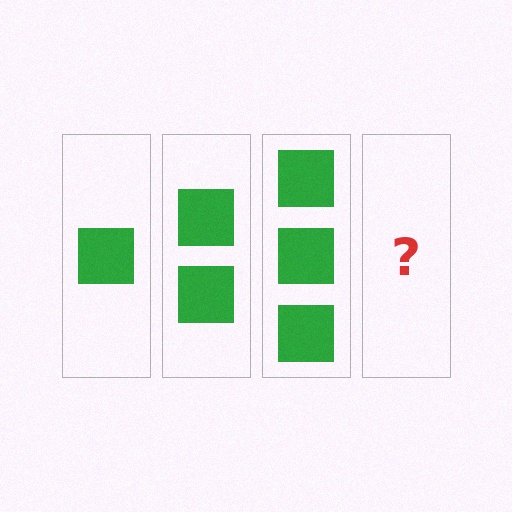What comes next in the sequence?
The next element should be 4 squares.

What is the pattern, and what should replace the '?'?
The pattern is that each step adds one more square. The '?' should be 4 squares.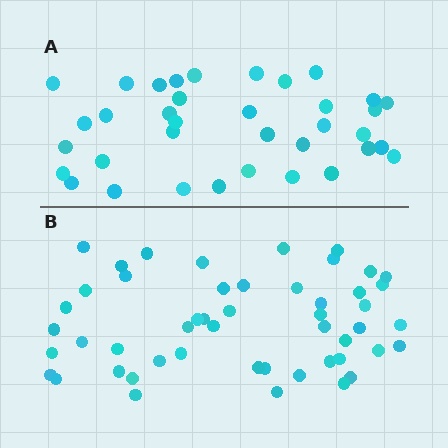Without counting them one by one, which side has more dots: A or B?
Region B (the bottom region) has more dots.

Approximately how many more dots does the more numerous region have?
Region B has approximately 15 more dots than region A.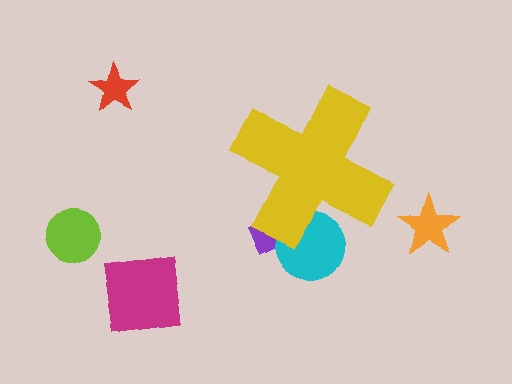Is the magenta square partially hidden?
No, the magenta square is fully visible.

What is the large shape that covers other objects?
A yellow cross.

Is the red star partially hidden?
No, the red star is fully visible.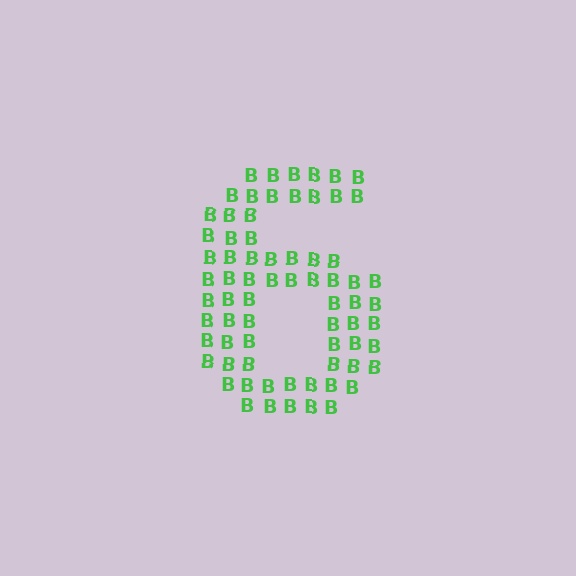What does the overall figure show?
The overall figure shows the digit 6.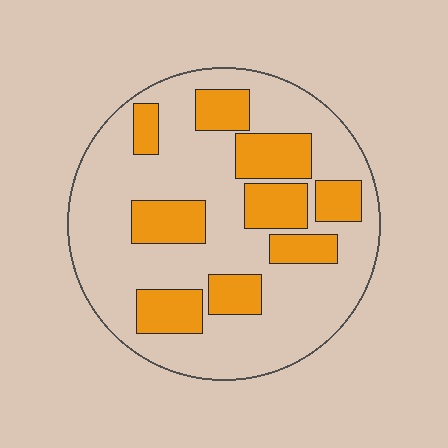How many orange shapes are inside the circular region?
9.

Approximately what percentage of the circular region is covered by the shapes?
Approximately 30%.